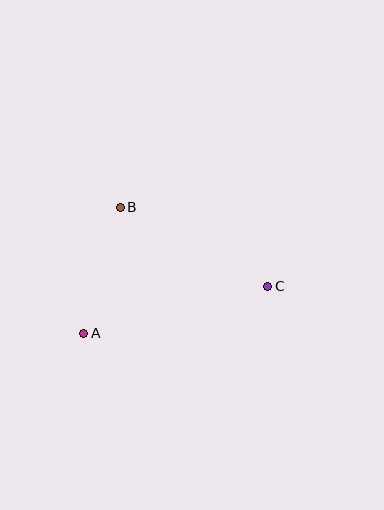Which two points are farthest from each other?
Points A and C are farthest from each other.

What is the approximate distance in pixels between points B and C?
The distance between B and C is approximately 167 pixels.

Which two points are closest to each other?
Points A and B are closest to each other.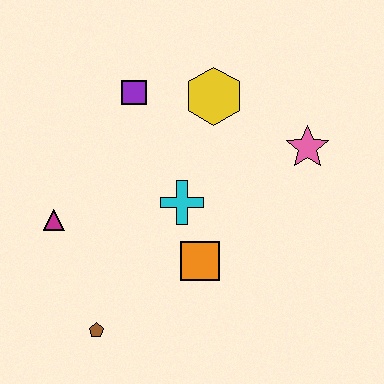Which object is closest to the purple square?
The yellow hexagon is closest to the purple square.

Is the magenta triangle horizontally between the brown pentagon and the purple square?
No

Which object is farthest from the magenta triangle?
The pink star is farthest from the magenta triangle.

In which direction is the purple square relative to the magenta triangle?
The purple square is above the magenta triangle.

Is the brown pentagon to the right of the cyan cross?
No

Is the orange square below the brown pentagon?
No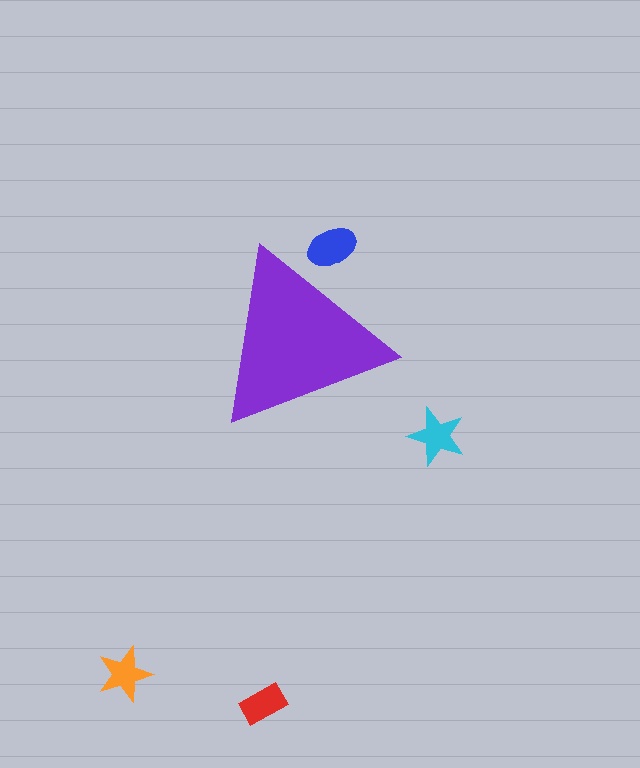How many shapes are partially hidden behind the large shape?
1 shape is partially hidden.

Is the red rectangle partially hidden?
No, the red rectangle is fully visible.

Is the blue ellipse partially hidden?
Yes, the blue ellipse is partially hidden behind the purple triangle.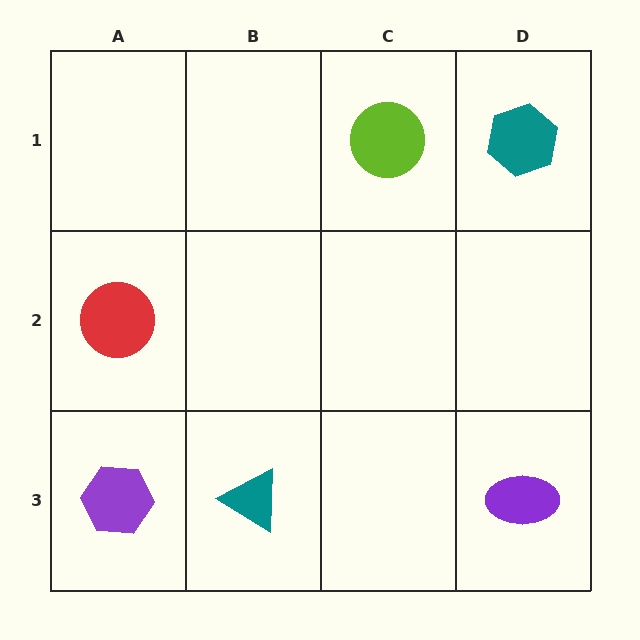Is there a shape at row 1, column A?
No, that cell is empty.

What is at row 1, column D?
A teal hexagon.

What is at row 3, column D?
A purple ellipse.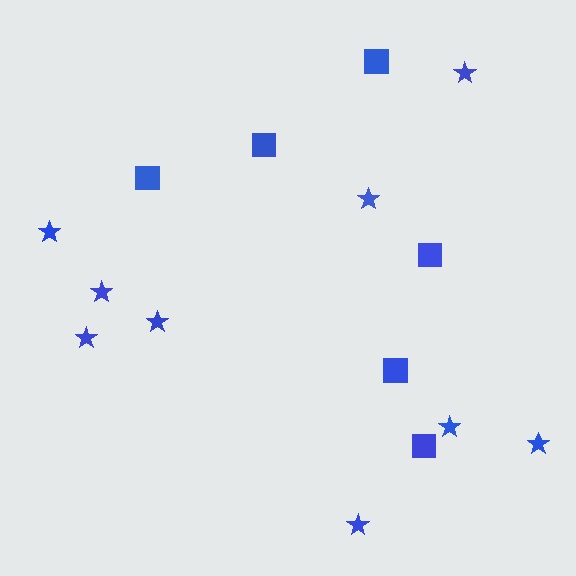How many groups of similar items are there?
There are 2 groups: one group of stars (9) and one group of squares (6).